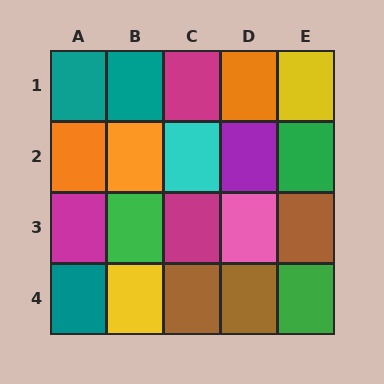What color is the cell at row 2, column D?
Purple.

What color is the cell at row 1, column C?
Magenta.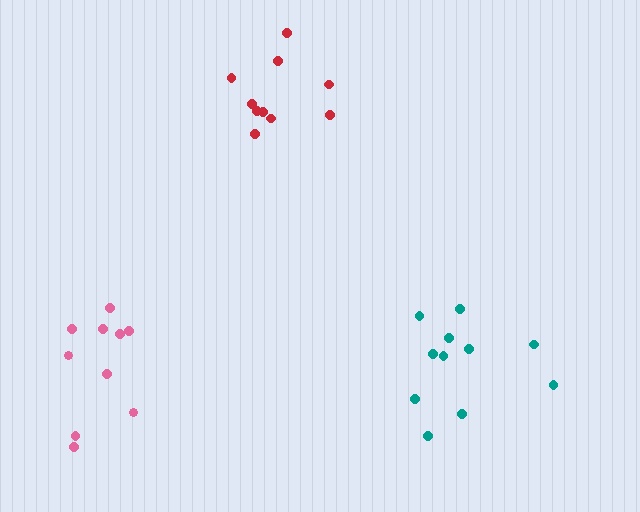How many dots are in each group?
Group 1: 10 dots, Group 2: 10 dots, Group 3: 11 dots (31 total).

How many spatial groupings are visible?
There are 3 spatial groupings.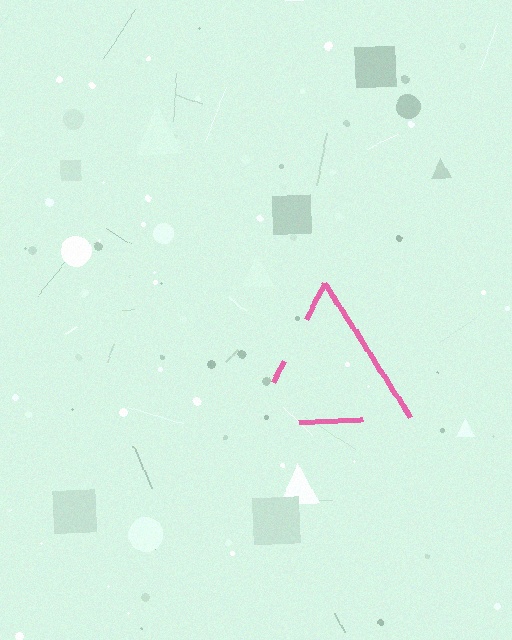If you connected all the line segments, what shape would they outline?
They would outline a triangle.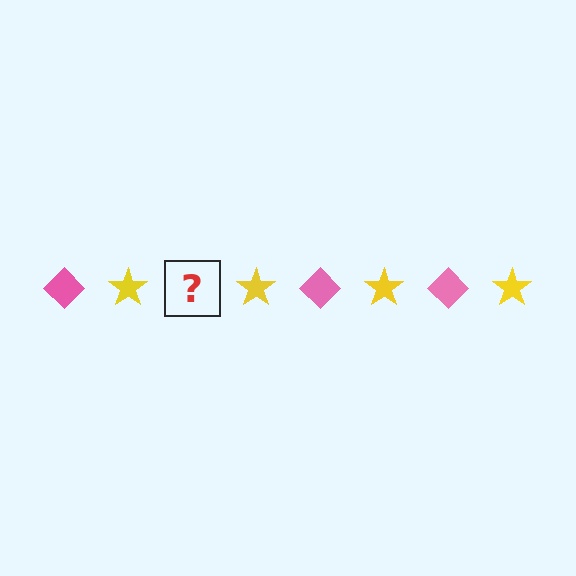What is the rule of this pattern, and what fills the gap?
The rule is that the pattern alternates between pink diamond and yellow star. The gap should be filled with a pink diamond.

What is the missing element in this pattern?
The missing element is a pink diamond.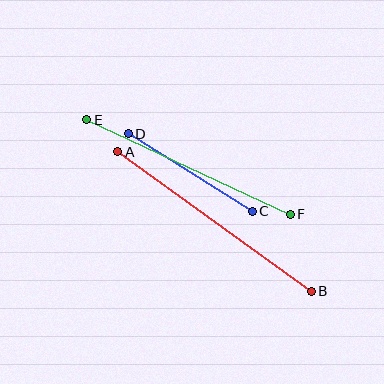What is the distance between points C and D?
The distance is approximately 146 pixels.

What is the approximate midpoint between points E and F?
The midpoint is at approximately (188, 167) pixels.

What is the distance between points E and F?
The distance is approximately 224 pixels.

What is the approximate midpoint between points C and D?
The midpoint is at approximately (190, 173) pixels.